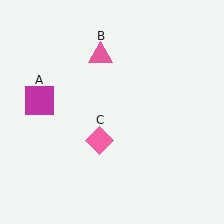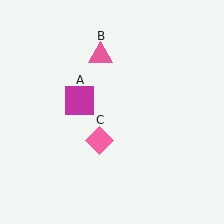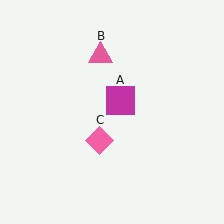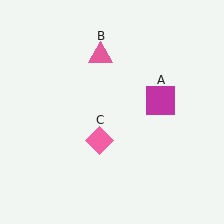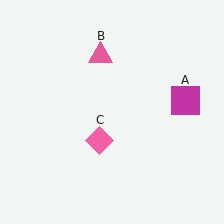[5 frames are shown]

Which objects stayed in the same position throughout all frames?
Pink triangle (object B) and pink diamond (object C) remained stationary.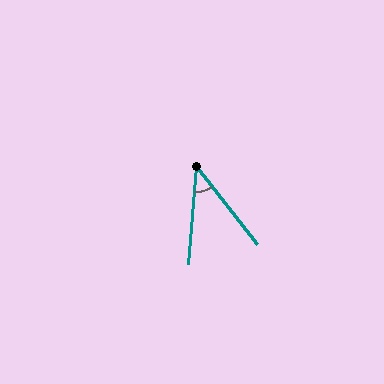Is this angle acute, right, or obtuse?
It is acute.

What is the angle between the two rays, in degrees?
Approximately 43 degrees.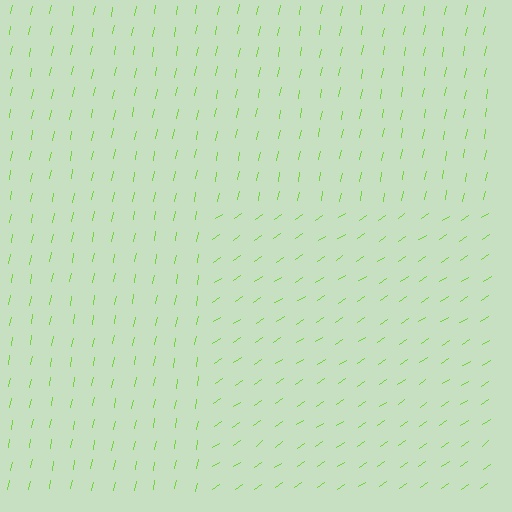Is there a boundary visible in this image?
Yes, there is a texture boundary formed by a change in line orientation.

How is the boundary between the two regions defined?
The boundary is defined purely by a change in line orientation (approximately 45 degrees difference). All lines are the same color and thickness.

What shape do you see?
I see a rectangle.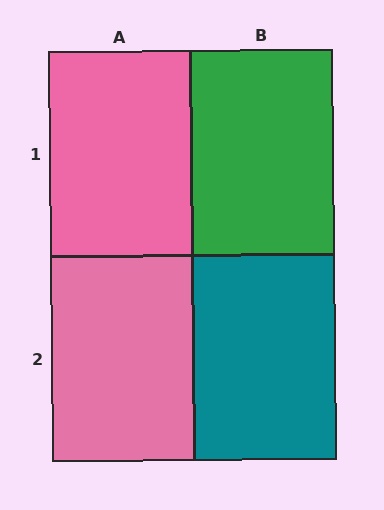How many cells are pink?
2 cells are pink.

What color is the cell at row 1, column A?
Pink.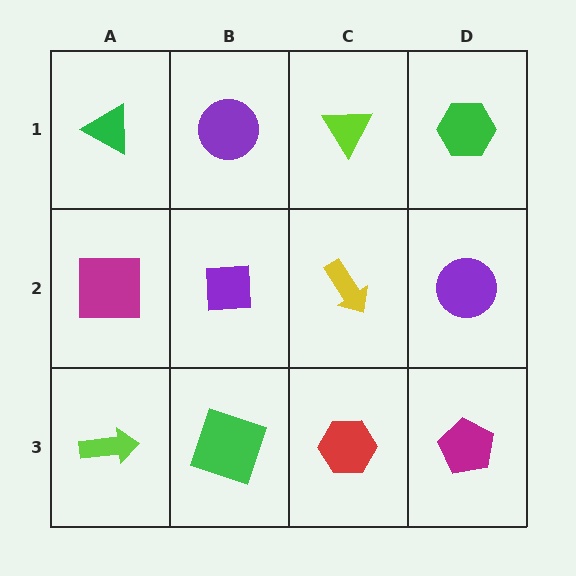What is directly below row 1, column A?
A magenta square.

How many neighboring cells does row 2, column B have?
4.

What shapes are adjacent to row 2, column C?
A lime triangle (row 1, column C), a red hexagon (row 3, column C), a purple square (row 2, column B), a purple circle (row 2, column D).